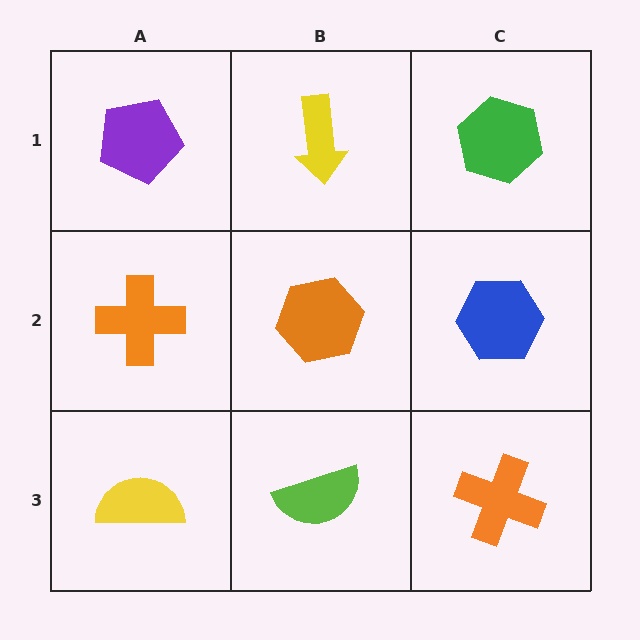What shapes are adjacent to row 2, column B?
A yellow arrow (row 1, column B), a lime semicircle (row 3, column B), an orange cross (row 2, column A), a blue hexagon (row 2, column C).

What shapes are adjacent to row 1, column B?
An orange hexagon (row 2, column B), a purple pentagon (row 1, column A), a green hexagon (row 1, column C).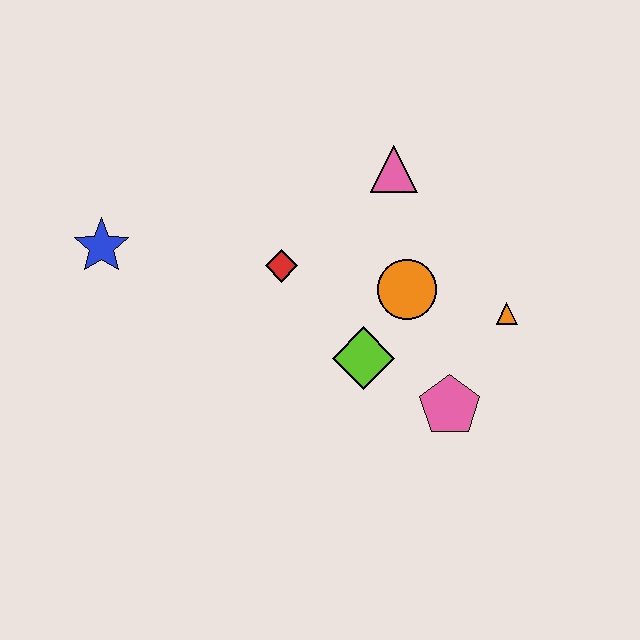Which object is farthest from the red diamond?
The orange triangle is farthest from the red diamond.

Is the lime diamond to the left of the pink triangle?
Yes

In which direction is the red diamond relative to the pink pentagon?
The red diamond is to the left of the pink pentagon.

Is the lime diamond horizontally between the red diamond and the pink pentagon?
Yes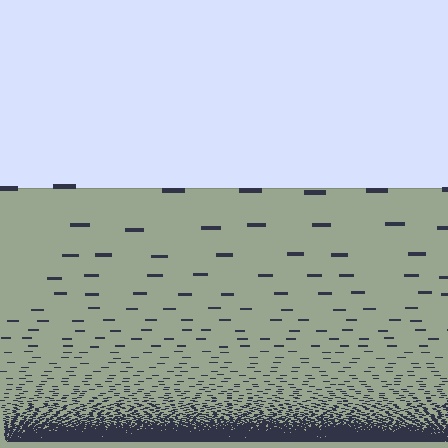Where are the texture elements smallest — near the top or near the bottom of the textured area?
Near the bottom.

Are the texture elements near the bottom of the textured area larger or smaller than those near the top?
Smaller. The gradient is inverted — elements near the bottom are smaller and denser.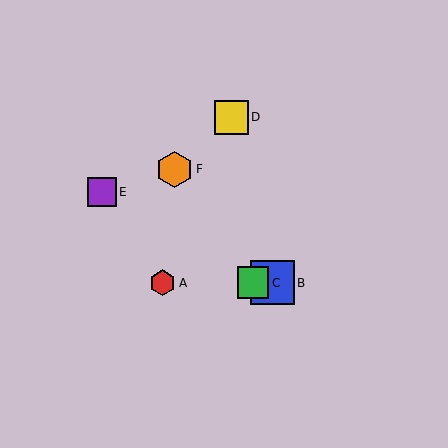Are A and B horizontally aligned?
Yes, both are at y≈283.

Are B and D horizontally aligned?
No, B is at y≈283 and D is at y≈117.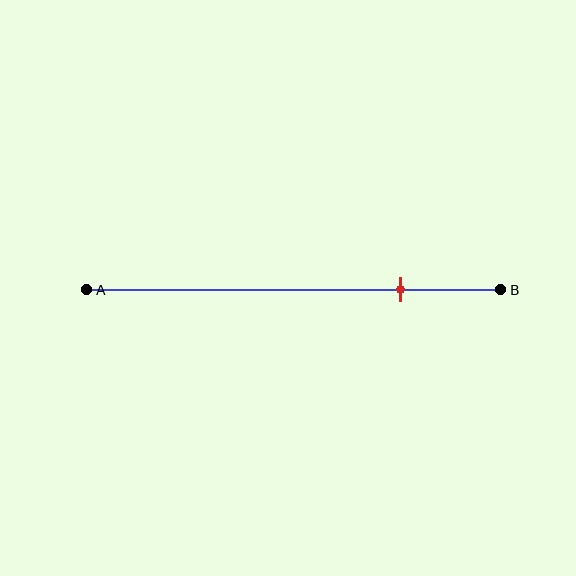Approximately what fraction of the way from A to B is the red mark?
The red mark is approximately 75% of the way from A to B.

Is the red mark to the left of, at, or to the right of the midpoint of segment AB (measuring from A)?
The red mark is to the right of the midpoint of segment AB.